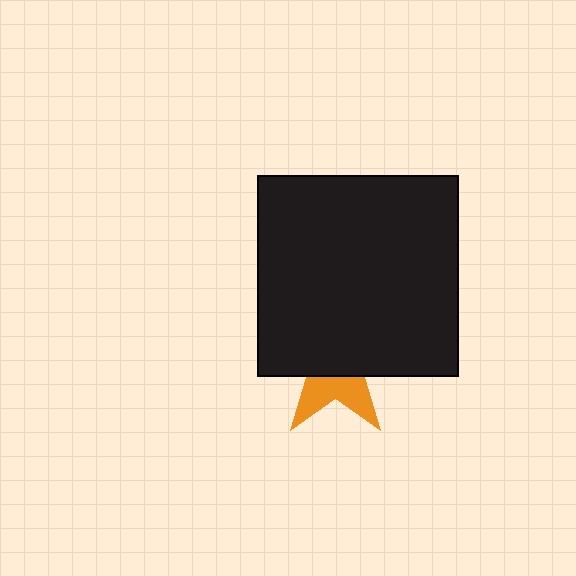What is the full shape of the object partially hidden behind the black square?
The partially hidden object is an orange star.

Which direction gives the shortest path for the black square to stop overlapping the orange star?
Moving up gives the shortest separation.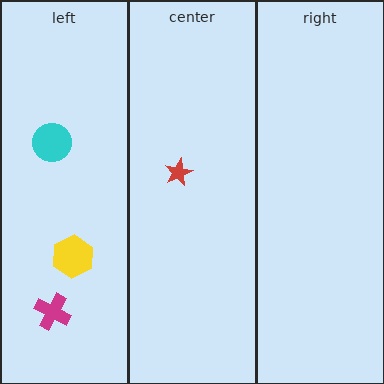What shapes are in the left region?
The yellow hexagon, the cyan circle, the magenta cross.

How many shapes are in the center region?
1.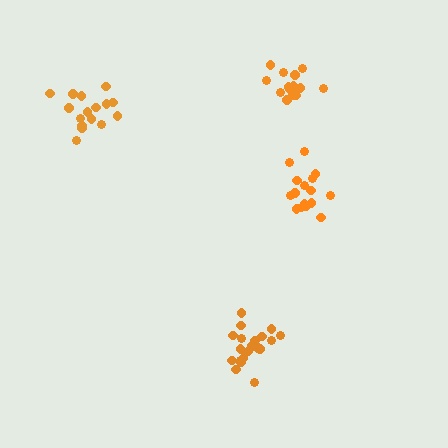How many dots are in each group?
Group 1: 15 dots, Group 2: 16 dots, Group 3: 16 dots, Group 4: 21 dots (68 total).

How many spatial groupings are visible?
There are 4 spatial groupings.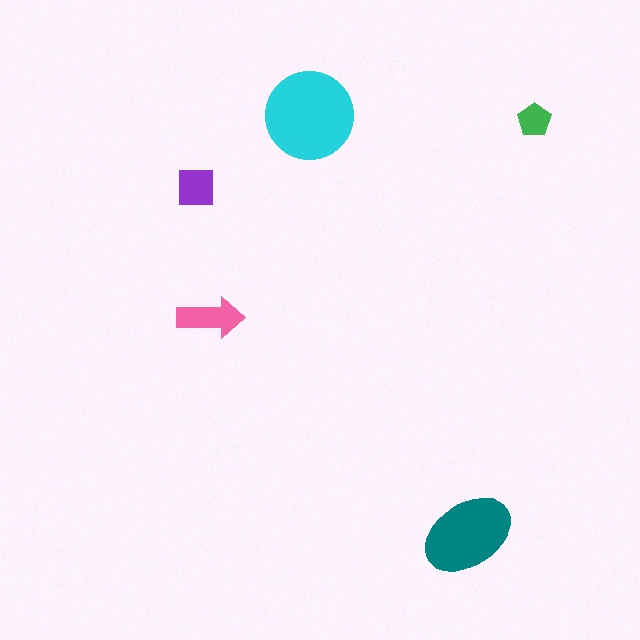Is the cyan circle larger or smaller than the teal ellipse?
Larger.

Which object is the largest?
The cyan circle.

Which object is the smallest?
The green pentagon.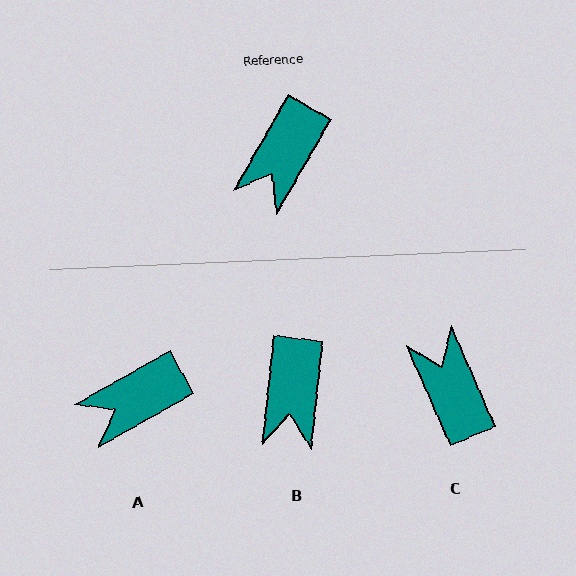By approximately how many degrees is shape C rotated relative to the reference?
Approximately 127 degrees clockwise.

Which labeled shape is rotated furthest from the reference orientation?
C, about 127 degrees away.